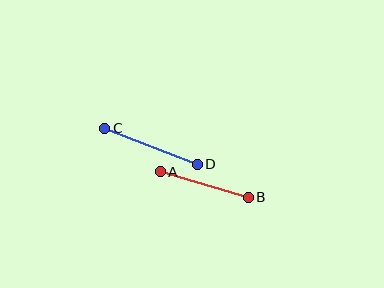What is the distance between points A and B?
The distance is approximately 92 pixels.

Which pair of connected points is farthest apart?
Points C and D are farthest apart.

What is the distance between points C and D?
The distance is approximately 100 pixels.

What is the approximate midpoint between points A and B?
The midpoint is at approximately (204, 184) pixels.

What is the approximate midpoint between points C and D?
The midpoint is at approximately (151, 146) pixels.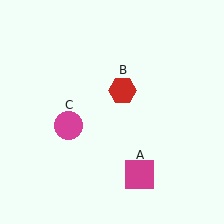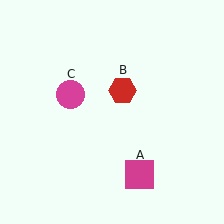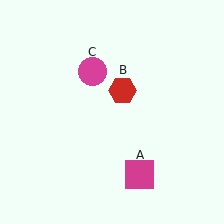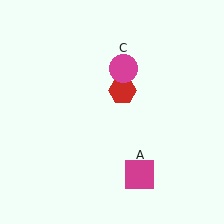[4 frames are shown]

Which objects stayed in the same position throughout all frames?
Magenta square (object A) and red hexagon (object B) remained stationary.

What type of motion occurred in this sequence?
The magenta circle (object C) rotated clockwise around the center of the scene.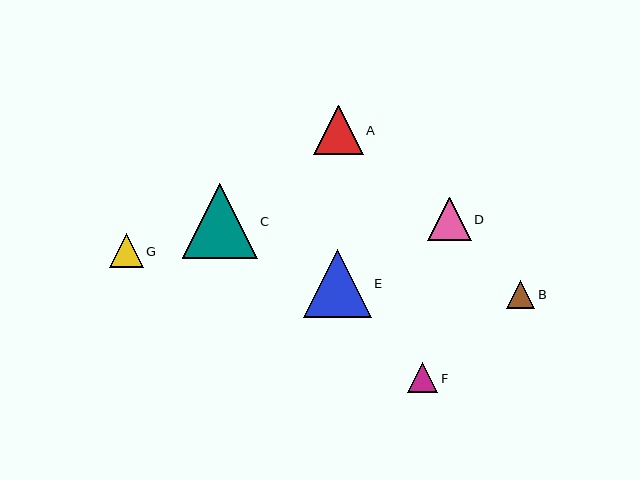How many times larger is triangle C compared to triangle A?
Triangle C is approximately 1.5 times the size of triangle A.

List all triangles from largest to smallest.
From largest to smallest: C, E, A, D, G, F, B.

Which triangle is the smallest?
Triangle B is the smallest with a size of approximately 28 pixels.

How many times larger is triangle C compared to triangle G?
Triangle C is approximately 2.3 times the size of triangle G.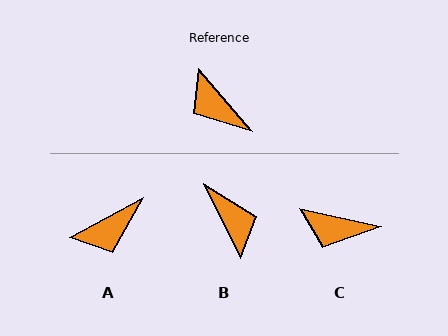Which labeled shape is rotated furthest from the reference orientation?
B, about 166 degrees away.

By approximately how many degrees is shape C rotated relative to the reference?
Approximately 37 degrees counter-clockwise.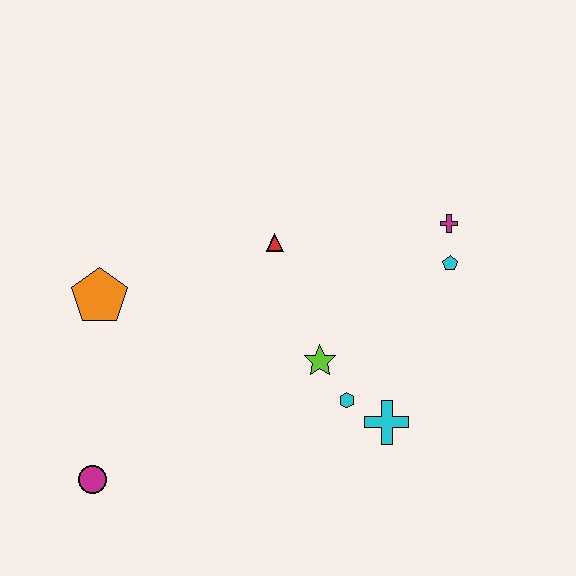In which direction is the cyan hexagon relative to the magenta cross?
The cyan hexagon is below the magenta cross.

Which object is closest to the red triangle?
The lime star is closest to the red triangle.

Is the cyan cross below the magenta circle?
No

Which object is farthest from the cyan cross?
The orange pentagon is farthest from the cyan cross.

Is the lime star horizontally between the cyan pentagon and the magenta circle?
Yes